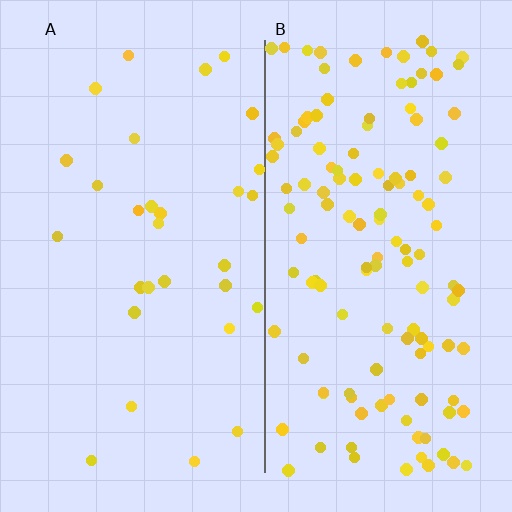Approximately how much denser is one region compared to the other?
Approximately 4.2× — region B over region A.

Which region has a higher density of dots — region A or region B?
B (the right).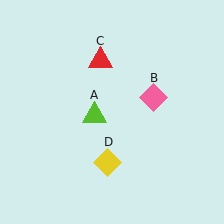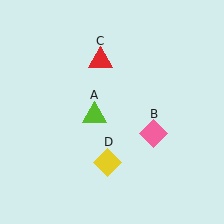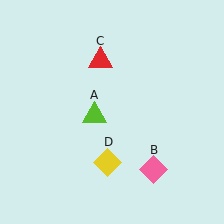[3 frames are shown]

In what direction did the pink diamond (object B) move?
The pink diamond (object B) moved down.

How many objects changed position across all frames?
1 object changed position: pink diamond (object B).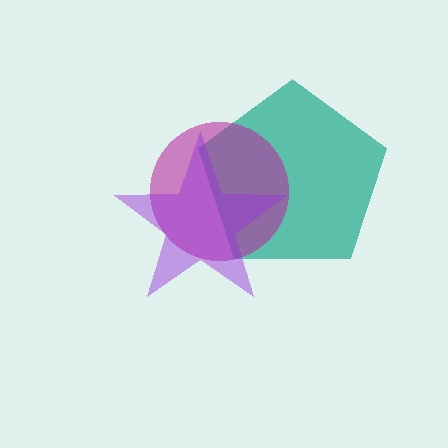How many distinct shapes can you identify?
There are 3 distinct shapes: a teal pentagon, a magenta circle, a purple star.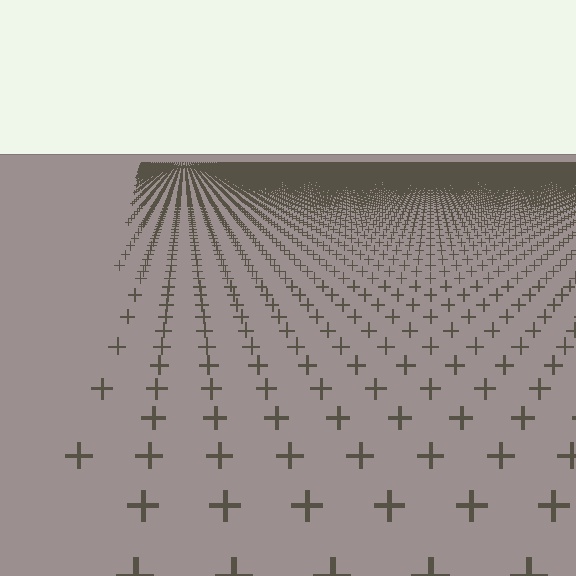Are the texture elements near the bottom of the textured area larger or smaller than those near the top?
Larger. Near the bottom, elements are closer to the viewer and appear at a bigger on-screen size.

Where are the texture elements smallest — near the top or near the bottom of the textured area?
Near the top.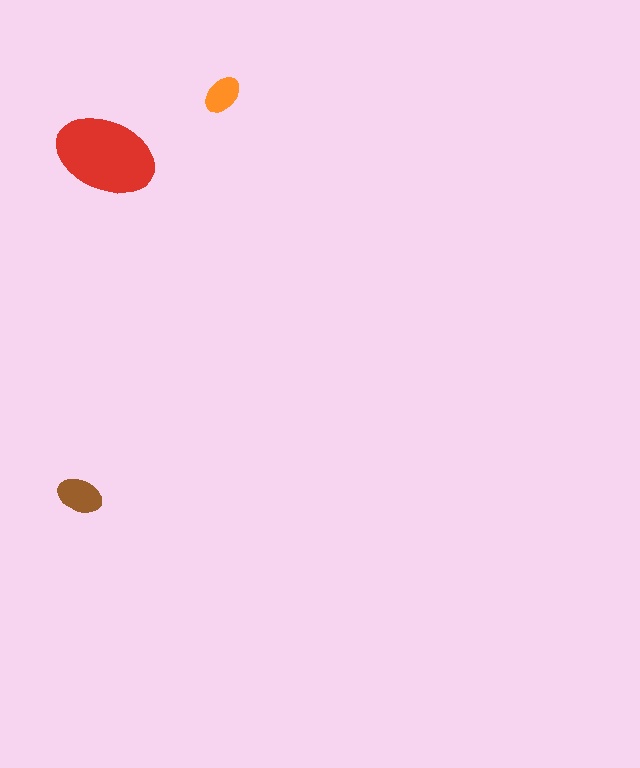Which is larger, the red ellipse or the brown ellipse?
The red one.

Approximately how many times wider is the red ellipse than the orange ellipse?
About 2.5 times wider.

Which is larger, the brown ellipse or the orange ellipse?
The brown one.